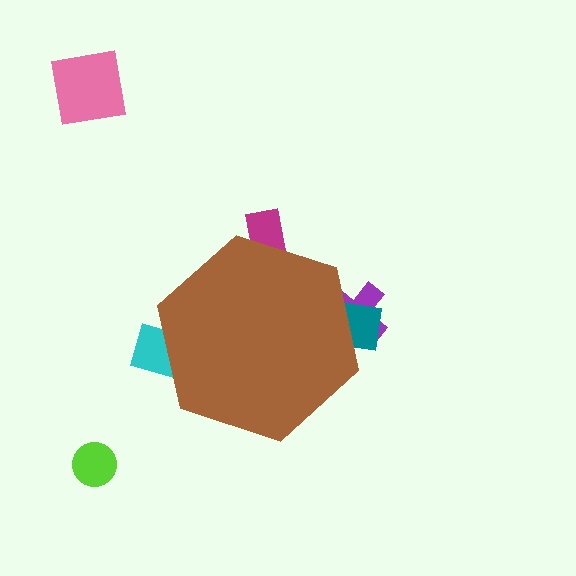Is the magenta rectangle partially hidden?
Yes, the magenta rectangle is partially hidden behind the brown hexagon.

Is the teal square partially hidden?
Yes, the teal square is partially hidden behind the brown hexagon.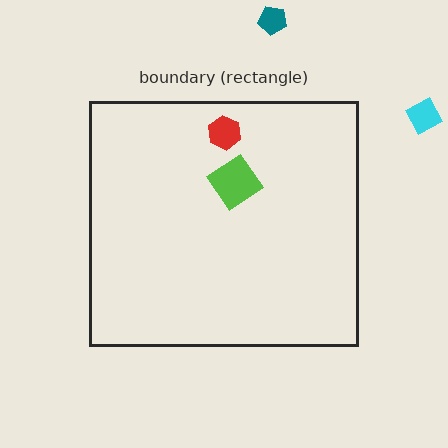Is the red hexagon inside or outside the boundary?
Inside.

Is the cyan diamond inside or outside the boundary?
Outside.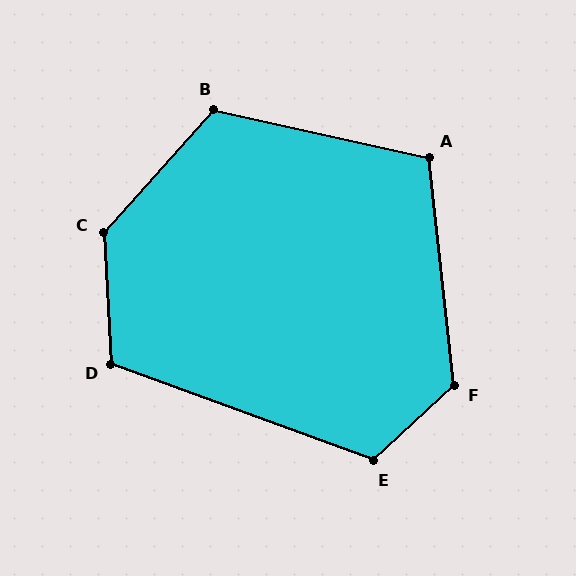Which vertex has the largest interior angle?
C, at approximately 135 degrees.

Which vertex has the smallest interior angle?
A, at approximately 109 degrees.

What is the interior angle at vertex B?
Approximately 120 degrees (obtuse).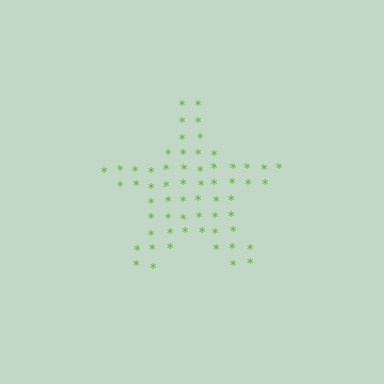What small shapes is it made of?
It is made of small asterisks.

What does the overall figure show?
The overall figure shows a star.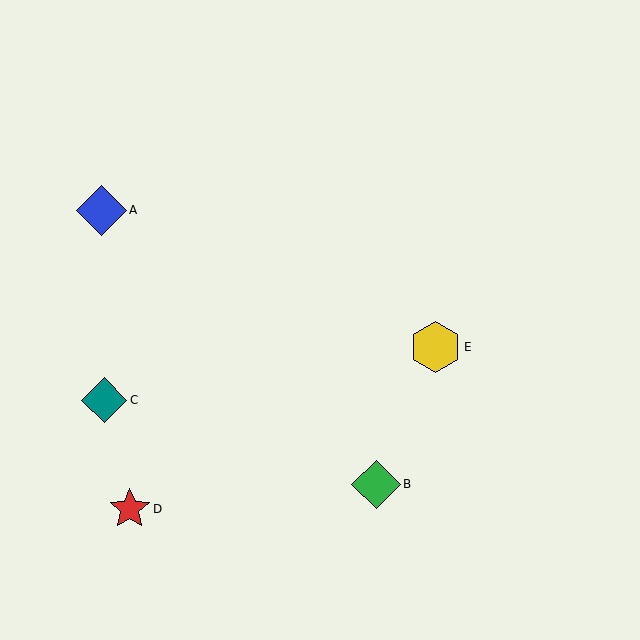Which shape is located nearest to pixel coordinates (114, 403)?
The teal diamond (labeled C) at (104, 400) is nearest to that location.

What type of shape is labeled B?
Shape B is a green diamond.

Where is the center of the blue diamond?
The center of the blue diamond is at (101, 210).